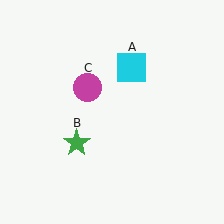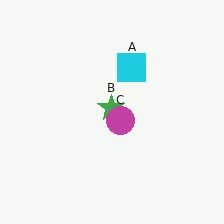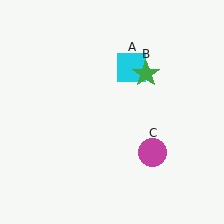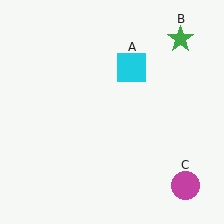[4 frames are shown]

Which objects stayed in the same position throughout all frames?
Cyan square (object A) remained stationary.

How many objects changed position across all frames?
2 objects changed position: green star (object B), magenta circle (object C).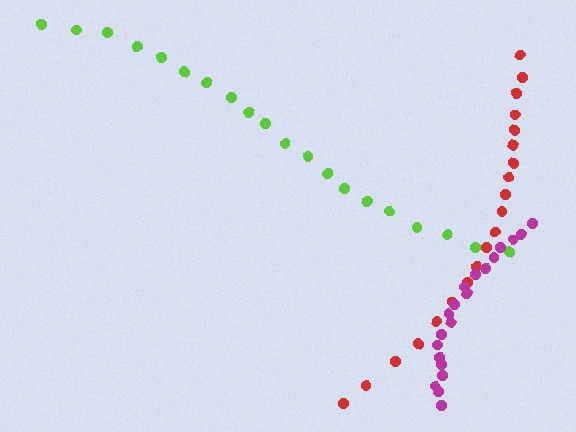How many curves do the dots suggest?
There are 3 distinct paths.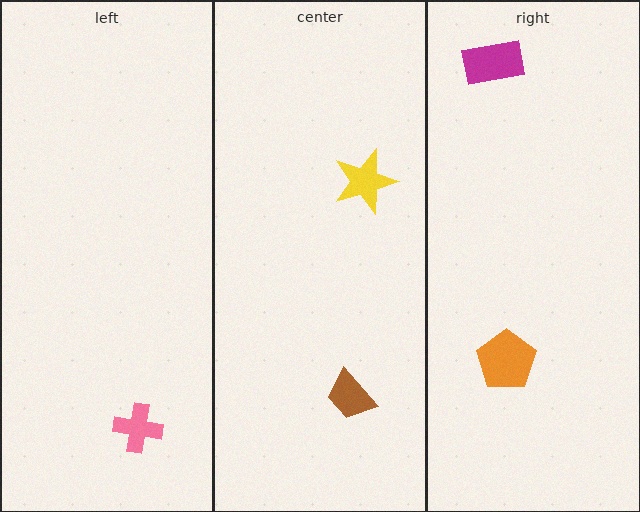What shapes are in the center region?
The yellow star, the brown trapezoid.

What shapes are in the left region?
The pink cross.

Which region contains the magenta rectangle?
The right region.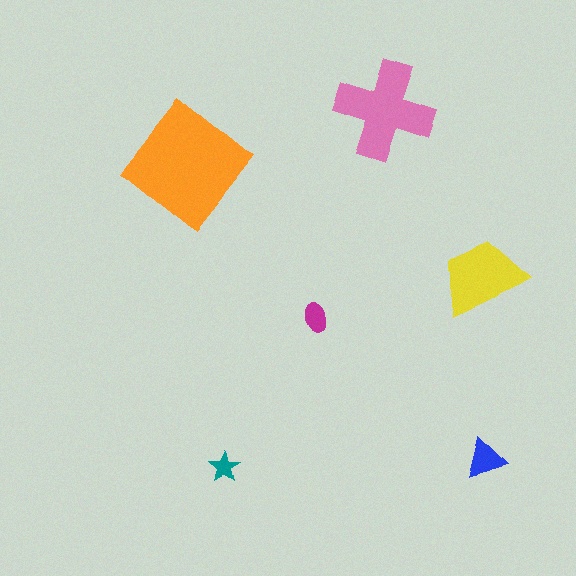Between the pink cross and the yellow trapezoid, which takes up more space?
The pink cross.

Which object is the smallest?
The teal star.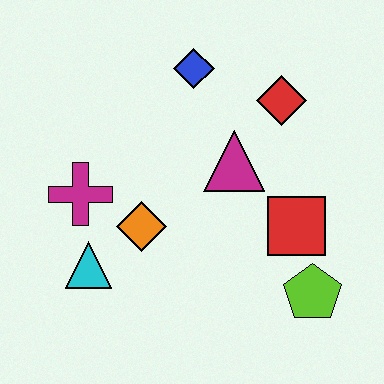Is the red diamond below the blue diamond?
Yes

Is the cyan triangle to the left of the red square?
Yes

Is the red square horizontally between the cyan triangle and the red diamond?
No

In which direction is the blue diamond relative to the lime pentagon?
The blue diamond is above the lime pentagon.